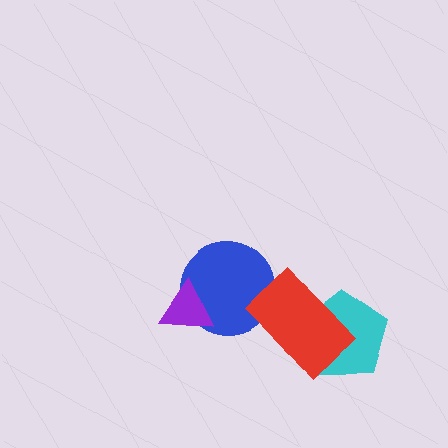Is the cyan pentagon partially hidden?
Yes, it is partially covered by another shape.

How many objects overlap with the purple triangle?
1 object overlaps with the purple triangle.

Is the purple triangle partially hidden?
No, no other shape covers it.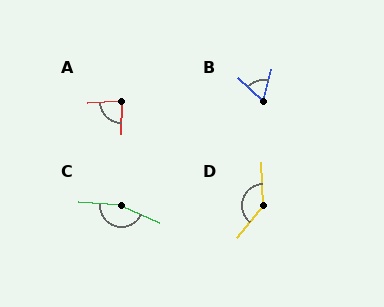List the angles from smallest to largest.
B (61°), A (87°), D (139°), C (159°).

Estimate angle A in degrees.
Approximately 87 degrees.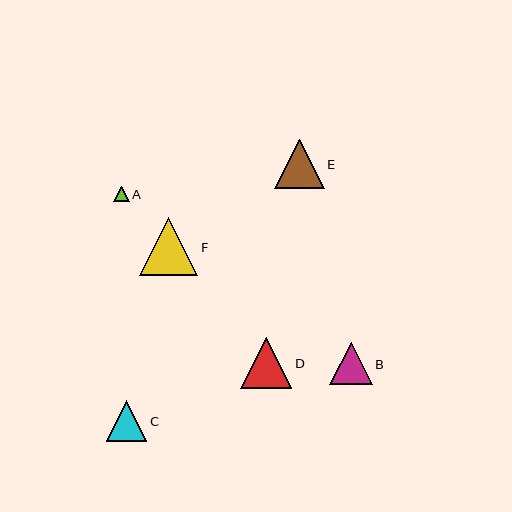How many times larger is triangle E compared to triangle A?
Triangle E is approximately 3.3 times the size of triangle A.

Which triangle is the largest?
Triangle F is the largest with a size of approximately 58 pixels.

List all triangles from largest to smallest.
From largest to smallest: F, D, E, B, C, A.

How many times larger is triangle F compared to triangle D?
Triangle F is approximately 1.1 times the size of triangle D.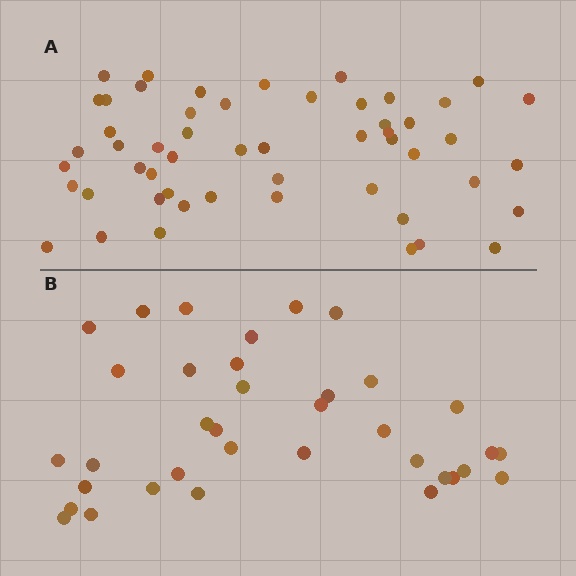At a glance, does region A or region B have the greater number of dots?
Region A (the top region) has more dots.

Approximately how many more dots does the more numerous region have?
Region A has approximately 15 more dots than region B.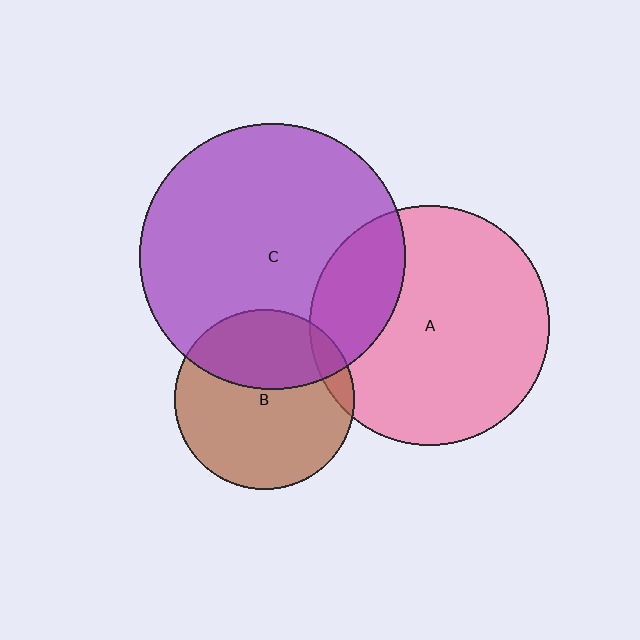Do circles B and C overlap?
Yes.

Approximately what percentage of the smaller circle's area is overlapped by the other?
Approximately 35%.